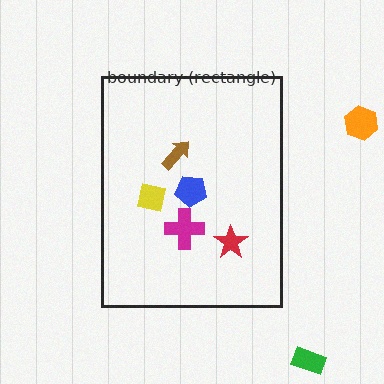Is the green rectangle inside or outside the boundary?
Outside.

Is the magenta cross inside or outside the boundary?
Inside.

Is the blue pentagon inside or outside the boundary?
Inside.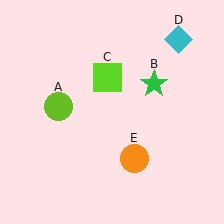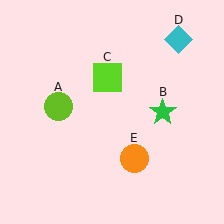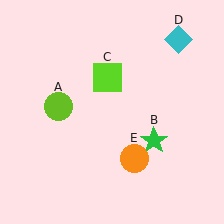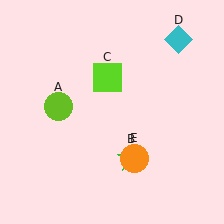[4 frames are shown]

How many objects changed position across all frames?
1 object changed position: green star (object B).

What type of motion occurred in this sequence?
The green star (object B) rotated clockwise around the center of the scene.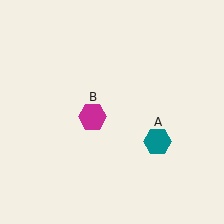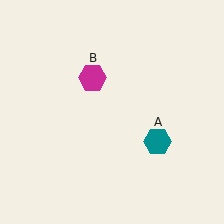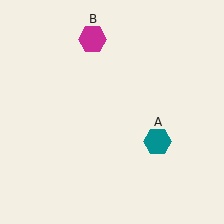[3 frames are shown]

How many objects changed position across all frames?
1 object changed position: magenta hexagon (object B).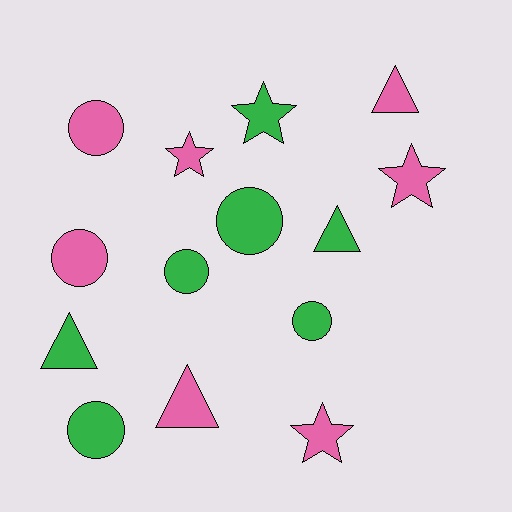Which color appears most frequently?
Green, with 7 objects.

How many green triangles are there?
There are 2 green triangles.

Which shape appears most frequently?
Circle, with 6 objects.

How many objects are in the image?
There are 14 objects.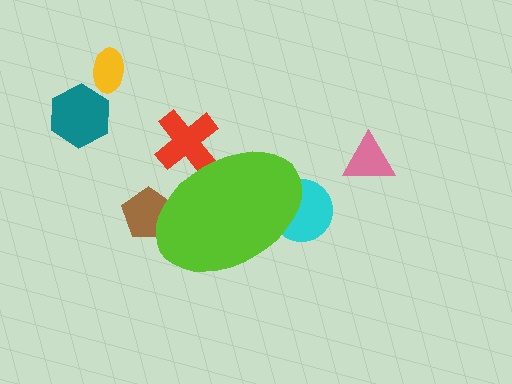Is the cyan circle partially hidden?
Yes, the cyan circle is partially hidden behind the lime ellipse.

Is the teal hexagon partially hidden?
No, the teal hexagon is fully visible.